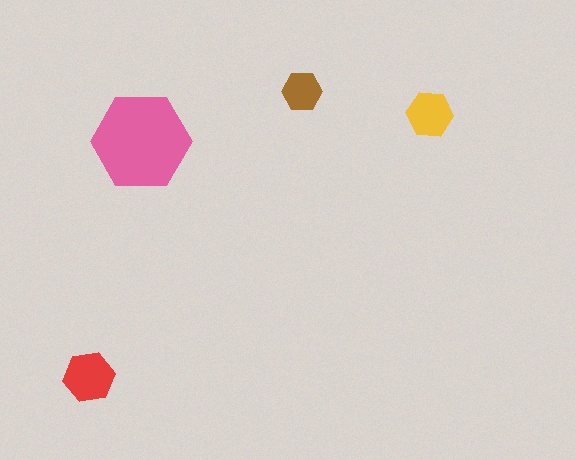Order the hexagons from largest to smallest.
the pink one, the red one, the yellow one, the brown one.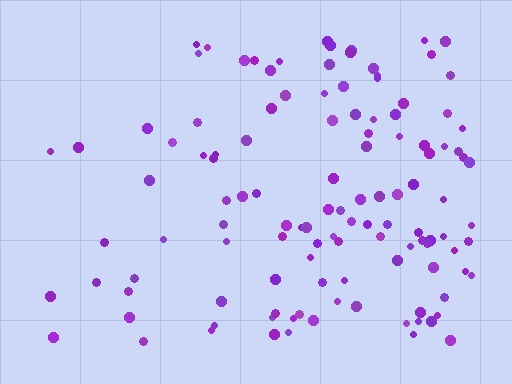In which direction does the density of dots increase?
From left to right, with the right side densest.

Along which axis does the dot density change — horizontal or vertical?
Horizontal.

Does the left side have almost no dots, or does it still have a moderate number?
Still a moderate number, just noticeably fewer than the right.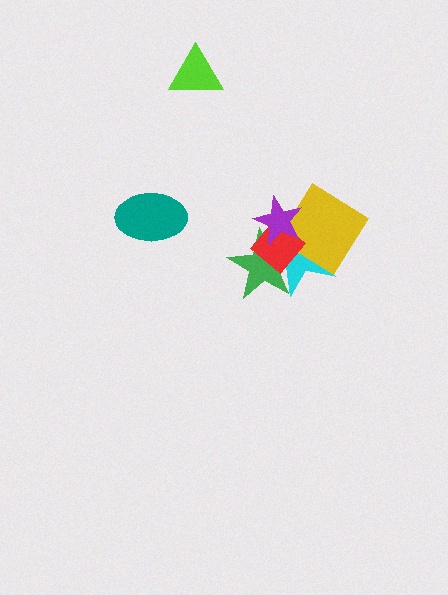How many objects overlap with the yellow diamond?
4 objects overlap with the yellow diamond.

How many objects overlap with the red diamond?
4 objects overlap with the red diamond.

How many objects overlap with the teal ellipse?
0 objects overlap with the teal ellipse.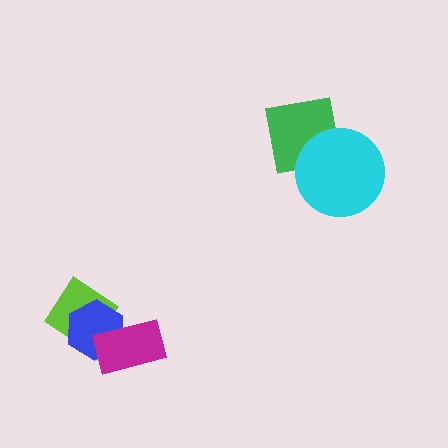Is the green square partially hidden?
Yes, it is partially covered by another shape.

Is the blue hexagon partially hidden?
Yes, it is partially covered by another shape.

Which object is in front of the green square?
The cyan circle is in front of the green square.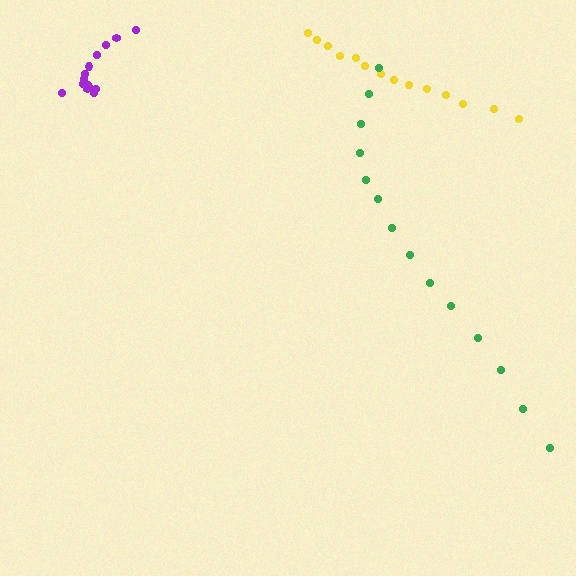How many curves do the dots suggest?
There are 3 distinct paths.